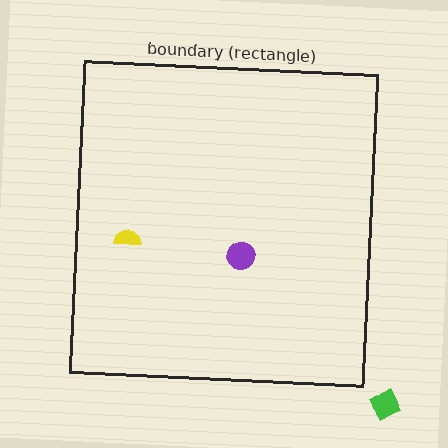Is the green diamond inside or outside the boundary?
Outside.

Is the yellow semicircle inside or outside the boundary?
Inside.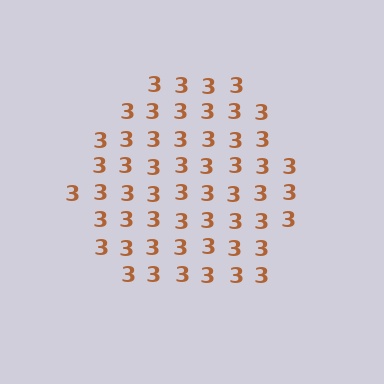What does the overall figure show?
The overall figure shows a hexagon.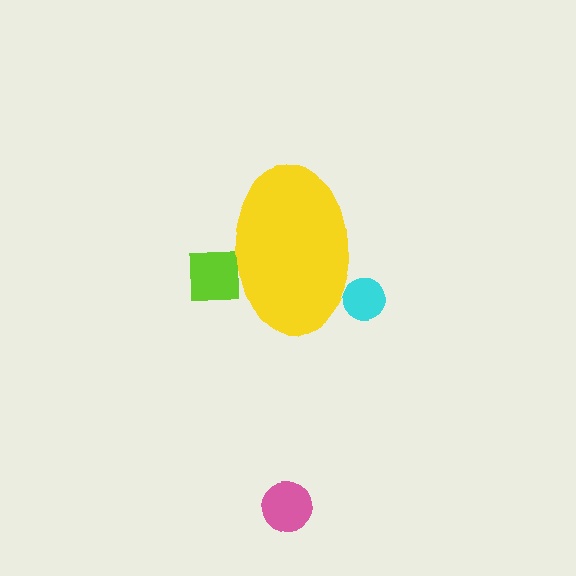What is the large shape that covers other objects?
A yellow ellipse.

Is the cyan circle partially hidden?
Yes, the cyan circle is partially hidden behind the yellow ellipse.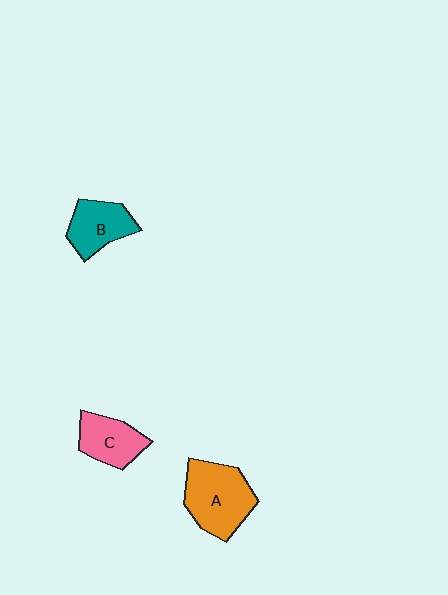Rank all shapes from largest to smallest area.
From largest to smallest: A (orange), B (teal), C (pink).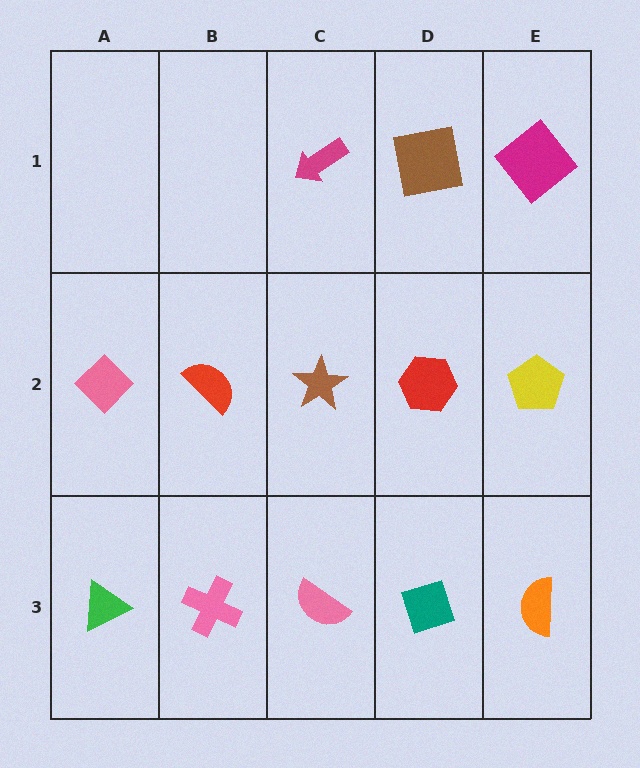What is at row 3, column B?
A pink cross.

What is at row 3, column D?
A teal diamond.